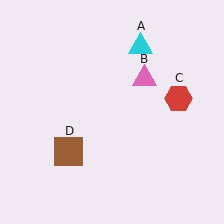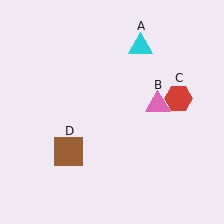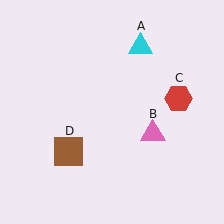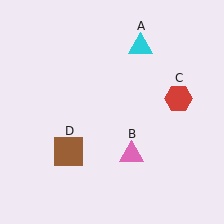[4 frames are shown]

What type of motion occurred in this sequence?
The pink triangle (object B) rotated clockwise around the center of the scene.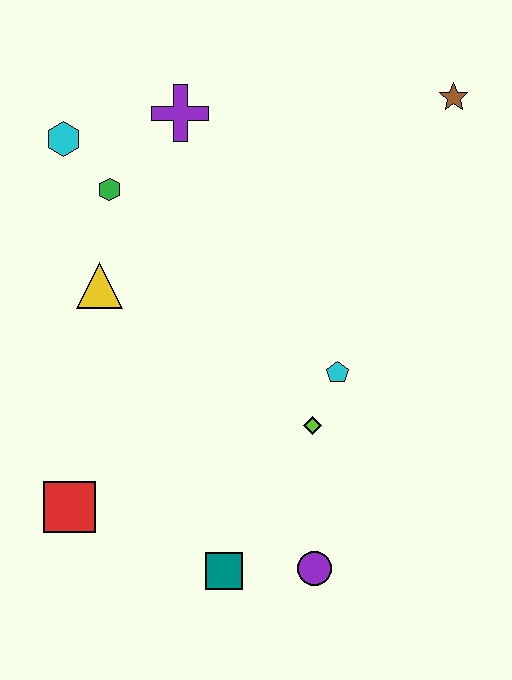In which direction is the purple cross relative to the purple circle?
The purple cross is above the purple circle.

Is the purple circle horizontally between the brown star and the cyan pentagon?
No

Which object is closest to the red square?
The teal square is closest to the red square.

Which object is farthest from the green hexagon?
The purple circle is farthest from the green hexagon.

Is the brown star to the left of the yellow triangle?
No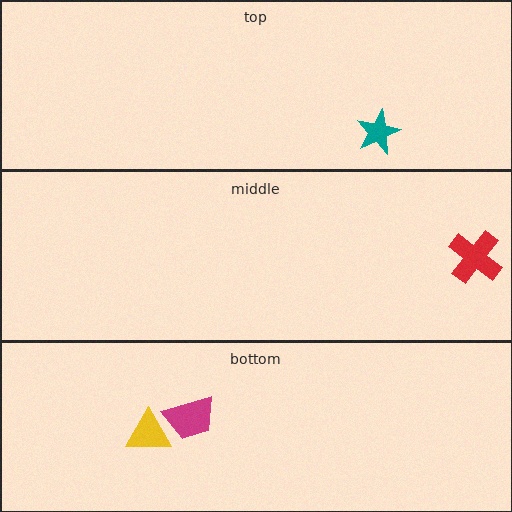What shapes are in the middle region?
The red cross.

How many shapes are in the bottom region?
2.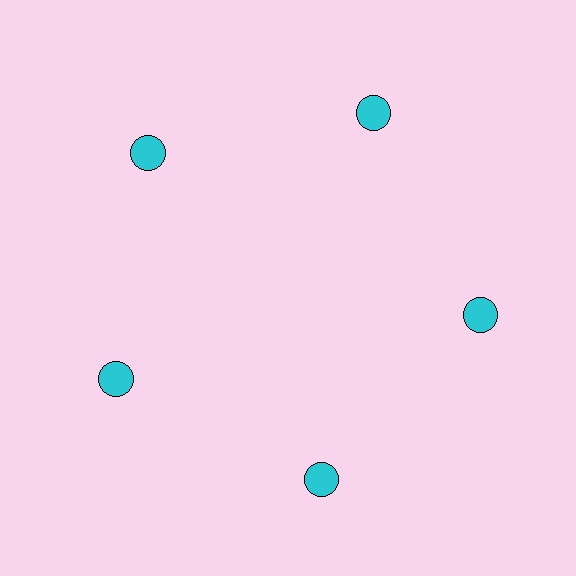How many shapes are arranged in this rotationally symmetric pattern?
There are 5 shapes, arranged in 5 groups of 1.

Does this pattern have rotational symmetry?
Yes, this pattern has 5-fold rotational symmetry. It looks the same after rotating 72 degrees around the center.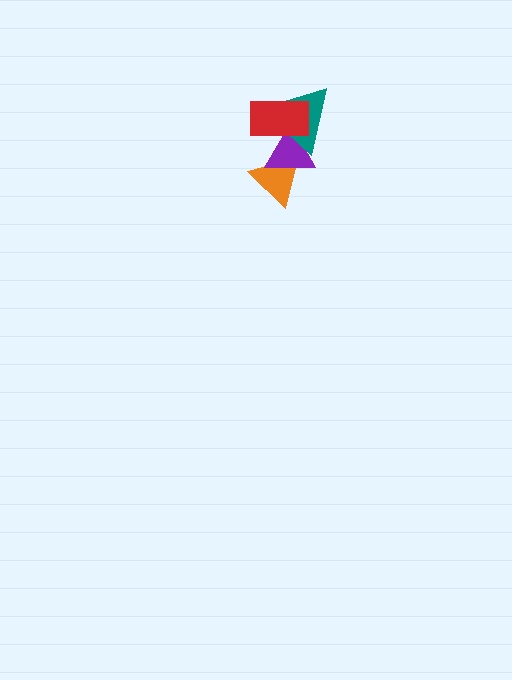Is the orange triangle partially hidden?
Yes, it is partially covered by another shape.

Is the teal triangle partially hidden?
Yes, it is partially covered by another shape.